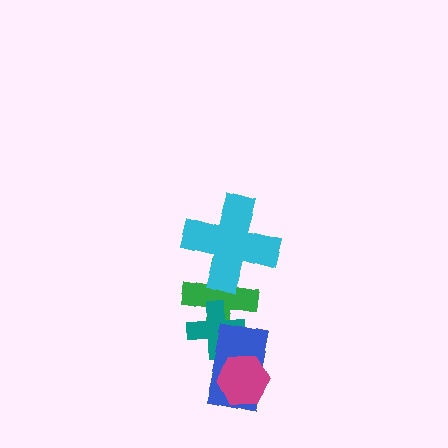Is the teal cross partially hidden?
Yes, it is partially covered by another shape.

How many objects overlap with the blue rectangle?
2 objects overlap with the blue rectangle.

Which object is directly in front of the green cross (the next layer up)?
The teal cross is directly in front of the green cross.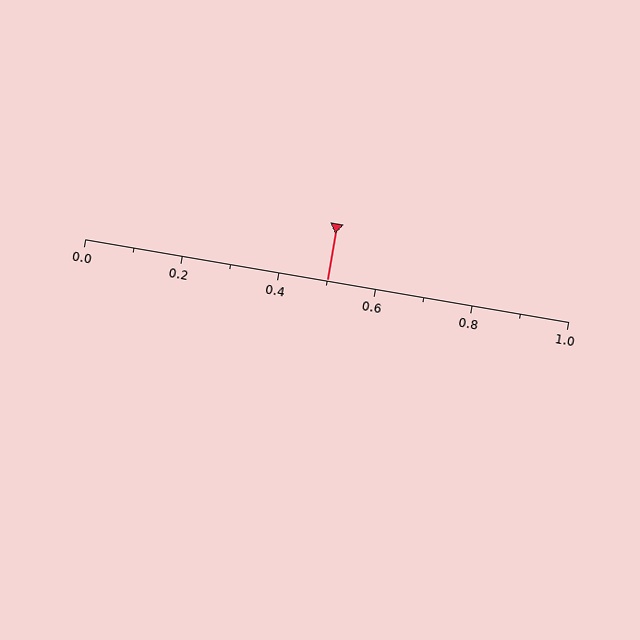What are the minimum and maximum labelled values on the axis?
The axis runs from 0.0 to 1.0.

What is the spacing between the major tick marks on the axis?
The major ticks are spaced 0.2 apart.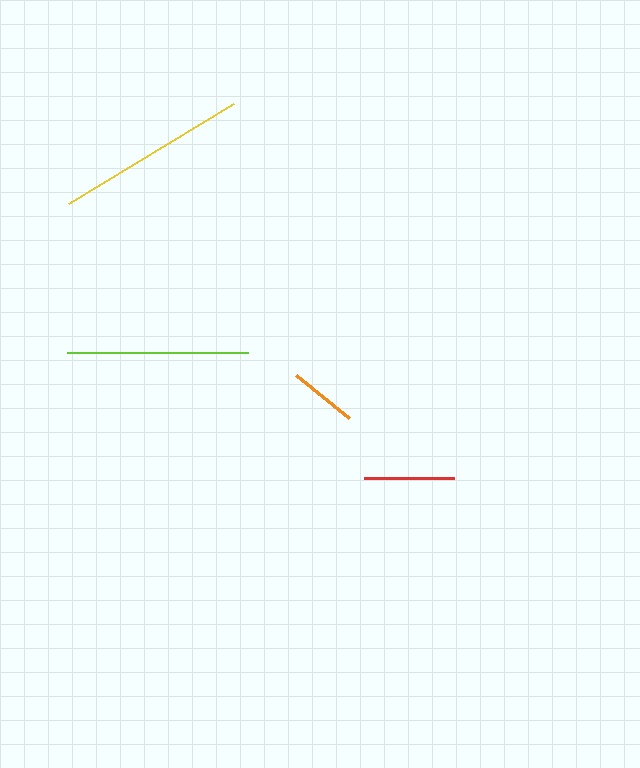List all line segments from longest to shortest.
From longest to shortest: yellow, lime, red, orange.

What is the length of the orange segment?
The orange segment is approximately 67 pixels long.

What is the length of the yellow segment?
The yellow segment is approximately 193 pixels long.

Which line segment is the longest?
The yellow line is the longest at approximately 193 pixels.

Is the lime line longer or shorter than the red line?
The lime line is longer than the red line.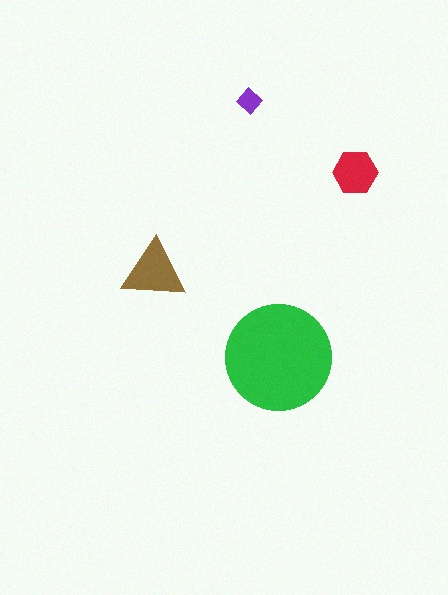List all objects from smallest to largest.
The purple diamond, the red hexagon, the brown triangle, the green circle.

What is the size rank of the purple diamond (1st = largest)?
4th.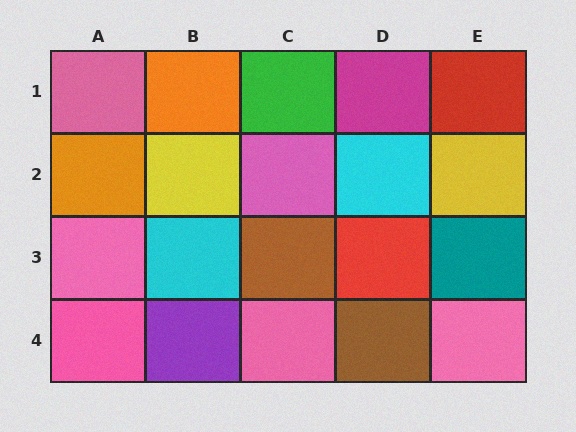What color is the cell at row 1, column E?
Red.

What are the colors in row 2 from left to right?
Orange, yellow, pink, cyan, yellow.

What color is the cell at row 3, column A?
Pink.